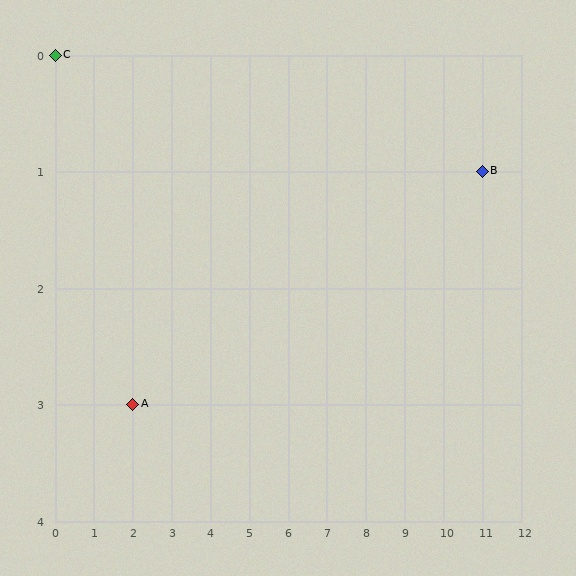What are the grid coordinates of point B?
Point B is at grid coordinates (11, 1).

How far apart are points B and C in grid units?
Points B and C are 11 columns and 1 row apart (about 11.0 grid units diagonally).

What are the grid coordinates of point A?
Point A is at grid coordinates (2, 3).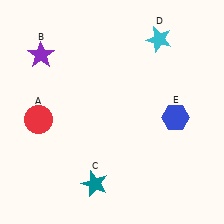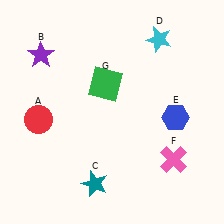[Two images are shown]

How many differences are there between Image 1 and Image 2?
There are 2 differences between the two images.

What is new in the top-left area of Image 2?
A green square (G) was added in the top-left area of Image 2.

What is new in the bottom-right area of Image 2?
A pink cross (F) was added in the bottom-right area of Image 2.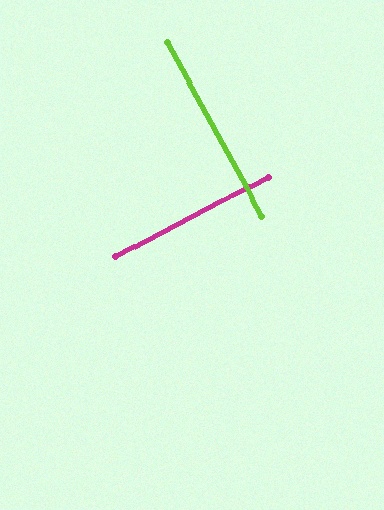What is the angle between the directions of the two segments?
Approximately 89 degrees.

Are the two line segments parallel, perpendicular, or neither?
Perpendicular — they meet at approximately 89°.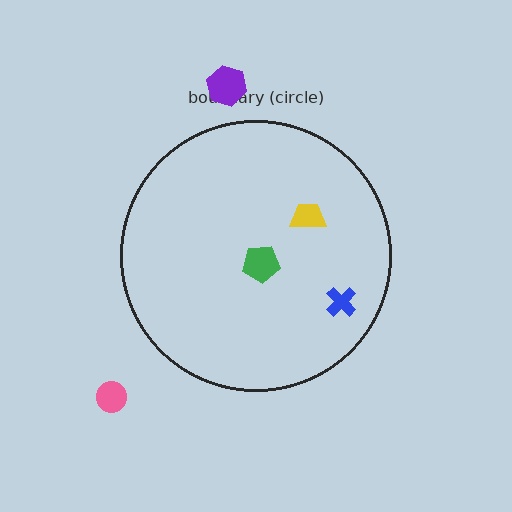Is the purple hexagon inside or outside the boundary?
Outside.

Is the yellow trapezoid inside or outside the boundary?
Inside.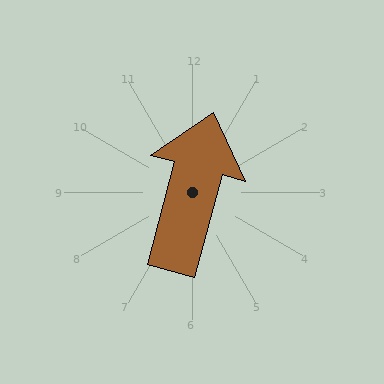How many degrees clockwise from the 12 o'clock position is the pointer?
Approximately 15 degrees.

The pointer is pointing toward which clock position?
Roughly 1 o'clock.